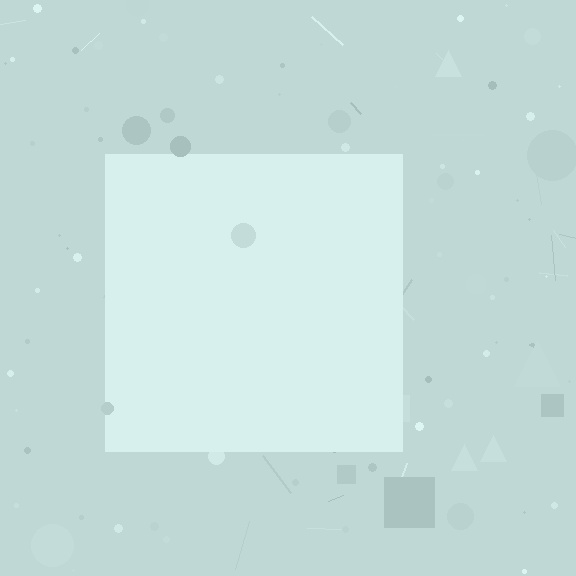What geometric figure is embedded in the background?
A square is embedded in the background.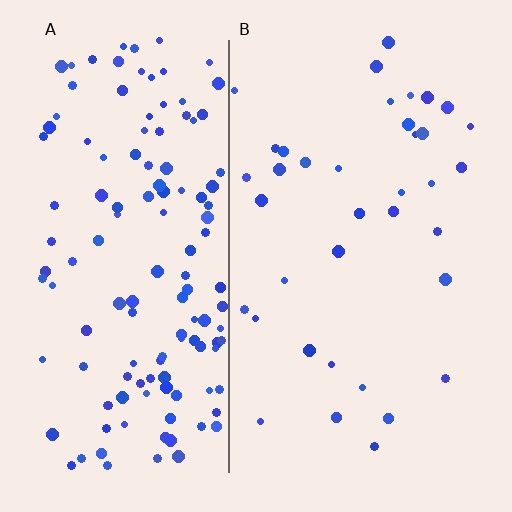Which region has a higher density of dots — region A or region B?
A (the left).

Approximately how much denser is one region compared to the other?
Approximately 3.7× — region A over region B.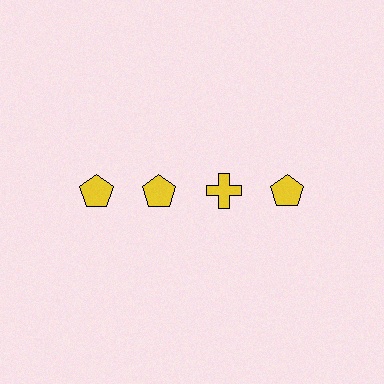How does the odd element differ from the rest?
It has a different shape: cross instead of pentagon.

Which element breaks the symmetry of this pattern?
The yellow cross in the top row, center column breaks the symmetry. All other shapes are yellow pentagons.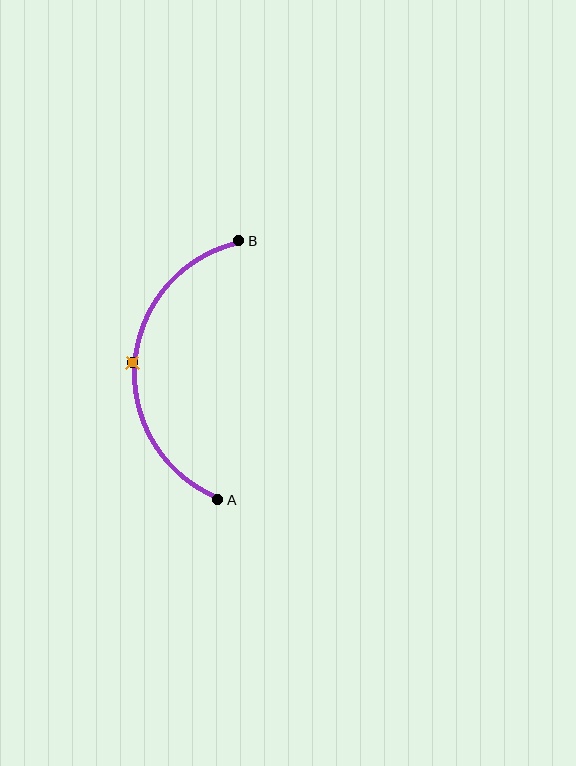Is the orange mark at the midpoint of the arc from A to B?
Yes. The orange mark lies on the arc at equal arc-length from both A and B — it is the arc midpoint.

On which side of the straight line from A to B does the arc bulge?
The arc bulges to the left of the straight line connecting A and B.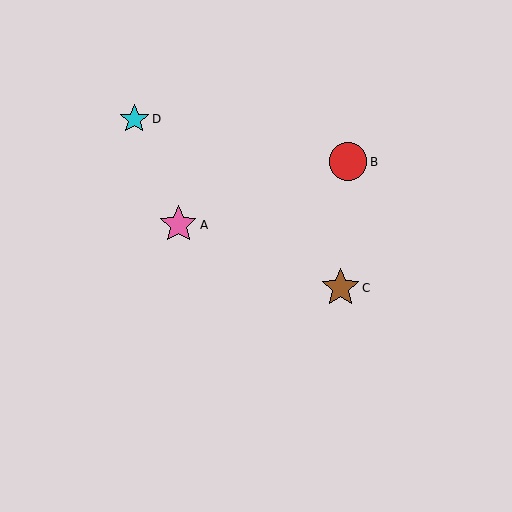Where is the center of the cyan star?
The center of the cyan star is at (134, 119).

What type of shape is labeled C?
Shape C is a brown star.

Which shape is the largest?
The brown star (labeled C) is the largest.